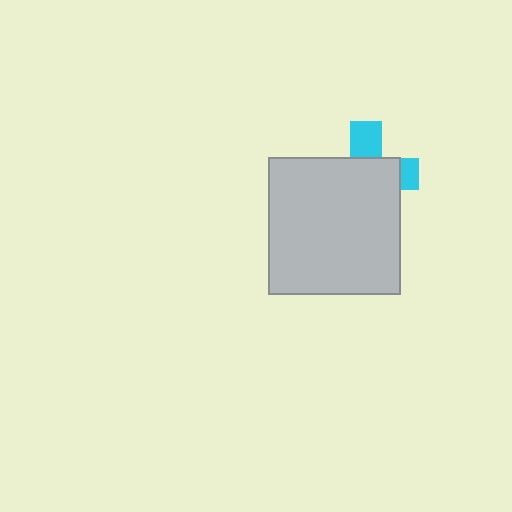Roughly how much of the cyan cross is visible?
A small part of it is visible (roughly 30%).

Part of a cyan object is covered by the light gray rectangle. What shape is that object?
It is a cross.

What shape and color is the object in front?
The object in front is a light gray rectangle.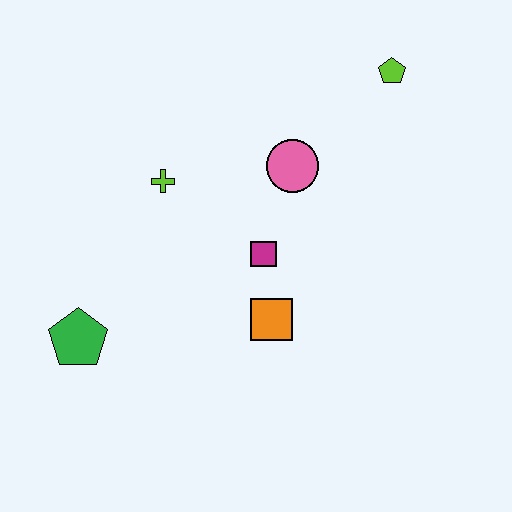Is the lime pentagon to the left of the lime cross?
No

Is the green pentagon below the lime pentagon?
Yes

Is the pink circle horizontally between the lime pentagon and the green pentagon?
Yes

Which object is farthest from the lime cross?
The lime pentagon is farthest from the lime cross.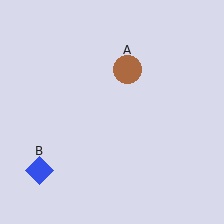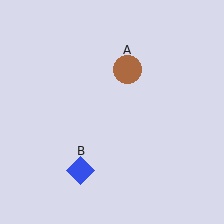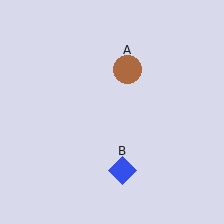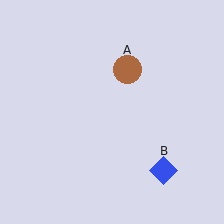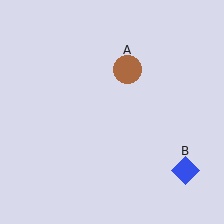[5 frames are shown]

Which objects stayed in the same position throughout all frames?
Brown circle (object A) remained stationary.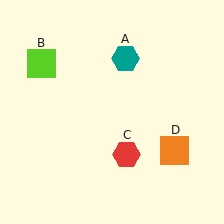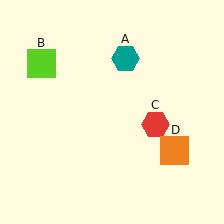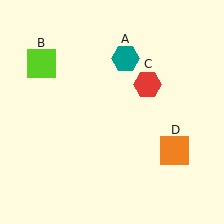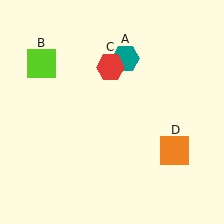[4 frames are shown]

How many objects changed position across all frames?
1 object changed position: red hexagon (object C).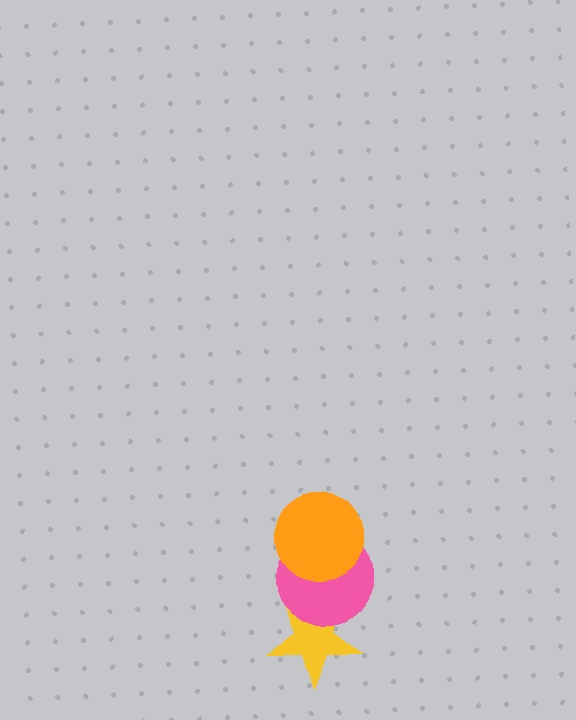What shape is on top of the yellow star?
The pink circle is on top of the yellow star.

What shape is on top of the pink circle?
The orange circle is on top of the pink circle.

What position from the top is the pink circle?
The pink circle is 2nd from the top.